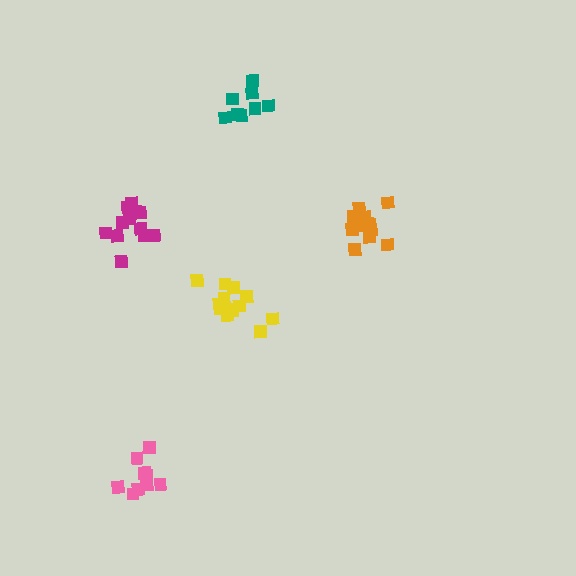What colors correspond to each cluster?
The clusters are colored: pink, orange, yellow, teal, magenta.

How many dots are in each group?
Group 1: 9 dots, Group 2: 14 dots, Group 3: 13 dots, Group 4: 8 dots, Group 5: 12 dots (56 total).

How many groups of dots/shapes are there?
There are 5 groups.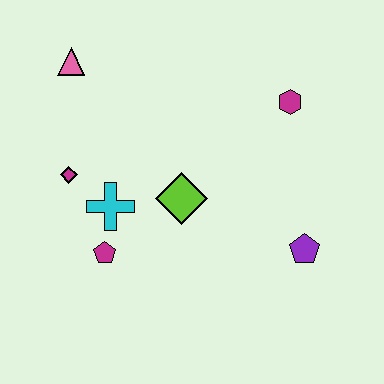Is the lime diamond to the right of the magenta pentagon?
Yes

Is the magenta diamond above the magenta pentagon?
Yes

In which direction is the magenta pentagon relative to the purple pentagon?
The magenta pentagon is to the left of the purple pentagon.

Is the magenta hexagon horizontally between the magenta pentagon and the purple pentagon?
Yes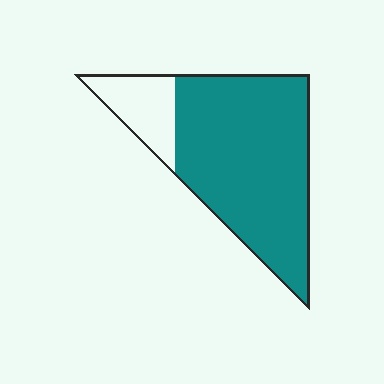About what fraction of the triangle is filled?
About four fifths (4/5).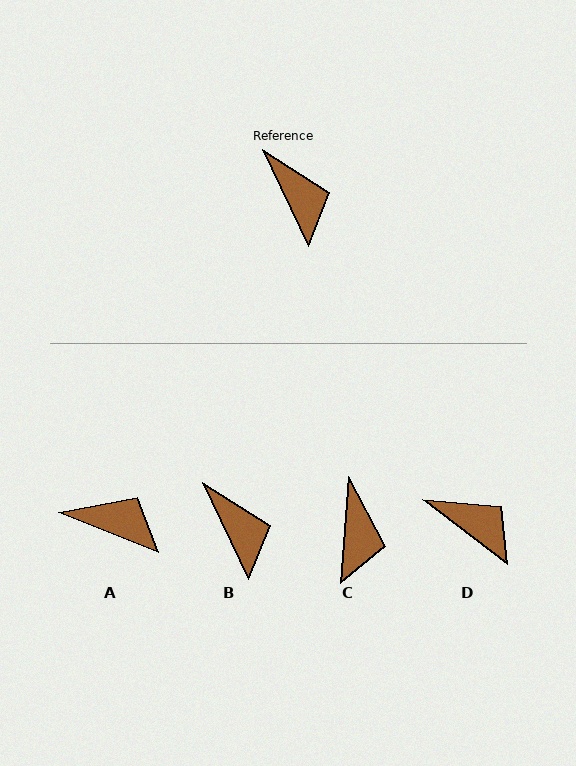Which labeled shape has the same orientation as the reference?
B.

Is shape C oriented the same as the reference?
No, it is off by about 30 degrees.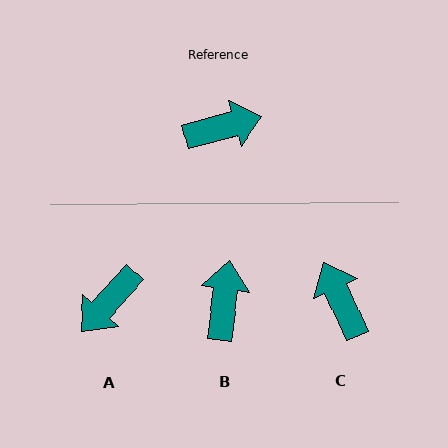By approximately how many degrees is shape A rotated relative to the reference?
Approximately 147 degrees clockwise.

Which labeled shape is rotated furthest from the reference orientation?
A, about 147 degrees away.